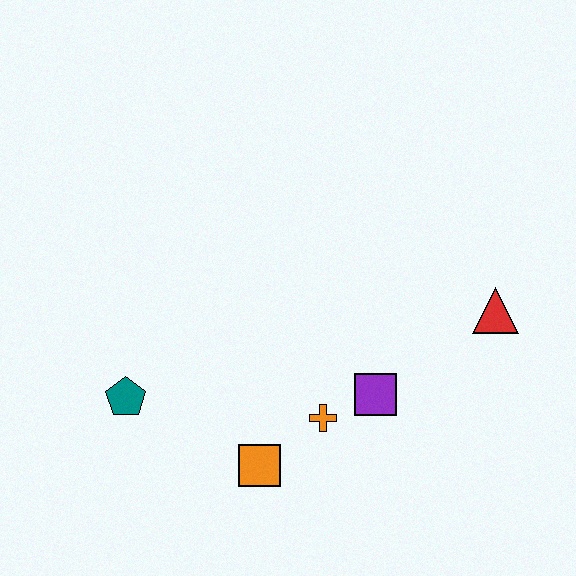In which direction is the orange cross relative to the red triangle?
The orange cross is to the left of the red triangle.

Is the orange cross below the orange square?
No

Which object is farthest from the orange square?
The red triangle is farthest from the orange square.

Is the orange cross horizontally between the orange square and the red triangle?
Yes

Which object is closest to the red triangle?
The purple square is closest to the red triangle.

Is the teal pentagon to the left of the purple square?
Yes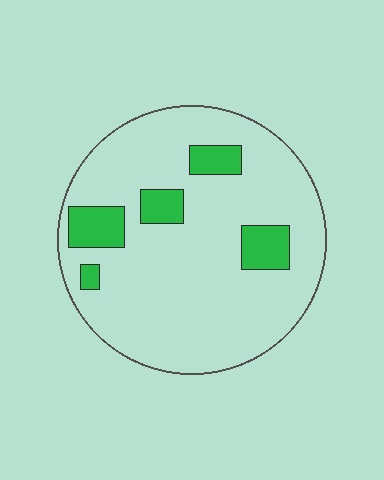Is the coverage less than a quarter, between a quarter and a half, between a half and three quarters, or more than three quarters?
Less than a quarter.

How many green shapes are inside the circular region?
5.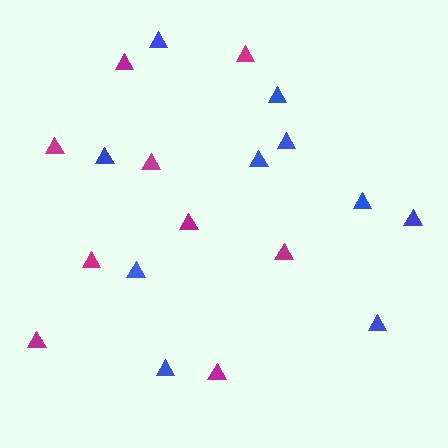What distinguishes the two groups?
There are 2 groups: one group of blue triangles (10) and one group of magenta triangles (9).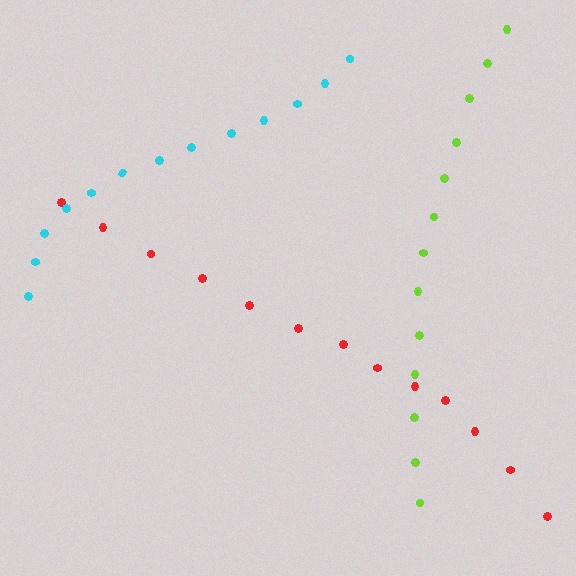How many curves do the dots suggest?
There are 3 distinct paths.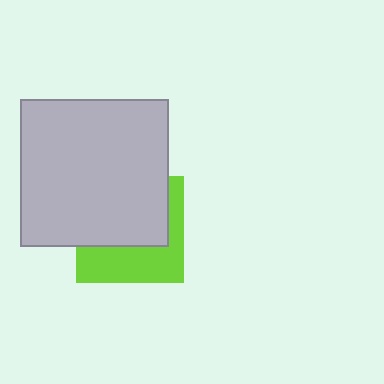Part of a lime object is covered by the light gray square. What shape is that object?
It is a square.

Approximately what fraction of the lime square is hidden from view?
Roughly 58% of the lime square is hidden behind the light gray square.